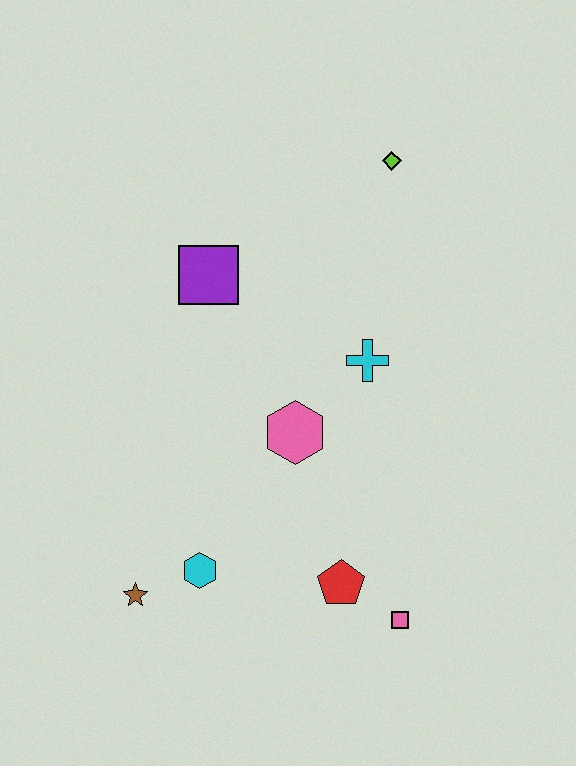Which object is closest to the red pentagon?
The pink square is closest to the red pentagon.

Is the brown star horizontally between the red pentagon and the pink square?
No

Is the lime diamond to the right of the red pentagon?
Yes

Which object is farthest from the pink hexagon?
The lime diamond is farthest from the pink hexagon.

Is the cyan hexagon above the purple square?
No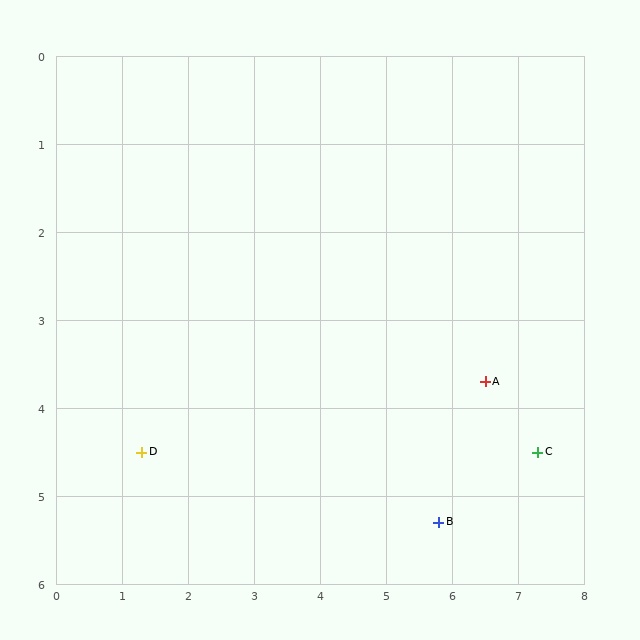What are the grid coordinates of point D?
Point D is at approximately (1.3, 4.5).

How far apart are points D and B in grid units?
Points D and B are about 4.6 grid units apart.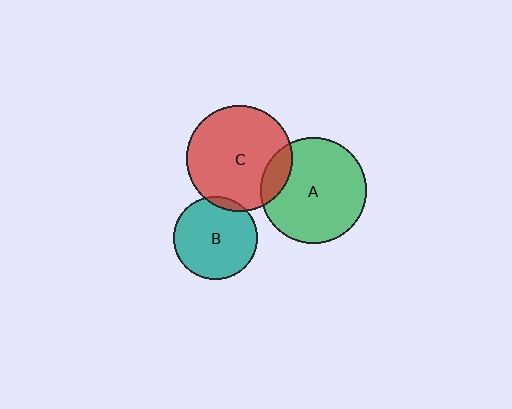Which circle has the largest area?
Circle A (green).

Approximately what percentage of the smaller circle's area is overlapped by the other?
Approximately 5%.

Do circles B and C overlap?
Yes.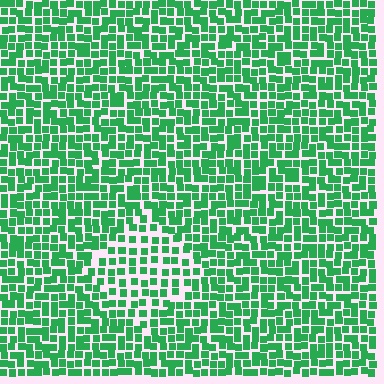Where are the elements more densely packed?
The elements are more densely packed outside the diamond boundary.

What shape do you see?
I see a diamond.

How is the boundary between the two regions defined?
The boundary is defined by a change in element density (approximately 1.6x ratio). All elements are the same color, size, and shape.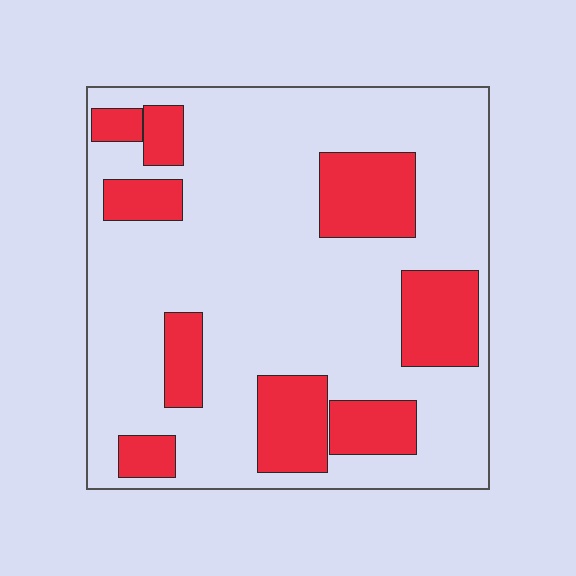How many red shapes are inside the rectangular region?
9.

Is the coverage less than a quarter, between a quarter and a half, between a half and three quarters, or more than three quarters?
Between a quarter and a half.